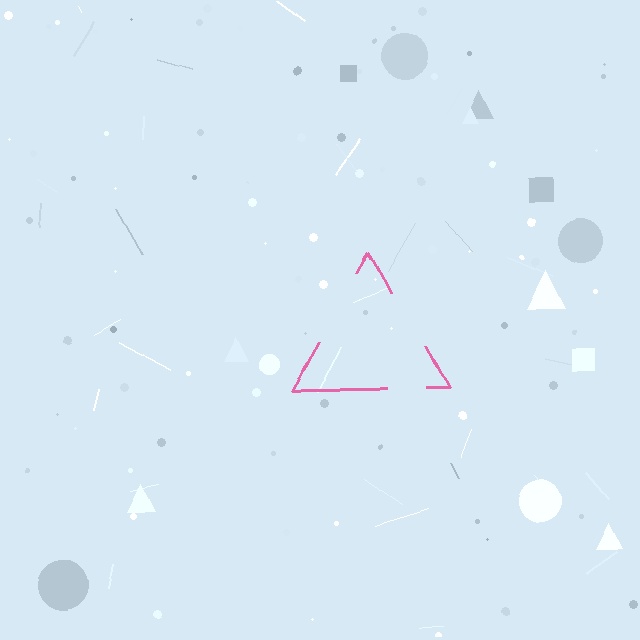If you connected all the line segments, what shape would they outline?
They would outline a triangle.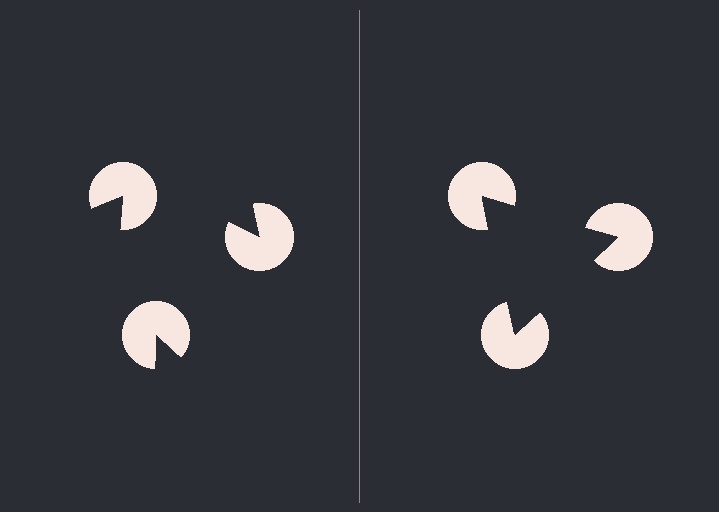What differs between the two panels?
The pac-man discs are positioned identically on both sides; only the wedge orientations differ. On the right they align to a triangle; on the left they are misaligned.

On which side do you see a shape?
An illusory triangle appears on the right side. On the left side the wedge cuts are rotated, so no coherent shape forms.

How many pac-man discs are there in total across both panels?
6 — 3 on each side.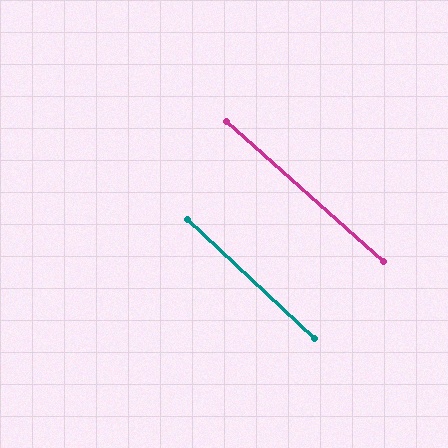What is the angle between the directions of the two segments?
Approximately 1 degree.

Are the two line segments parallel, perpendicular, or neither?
Parallel — their directions differ by only 1.3°.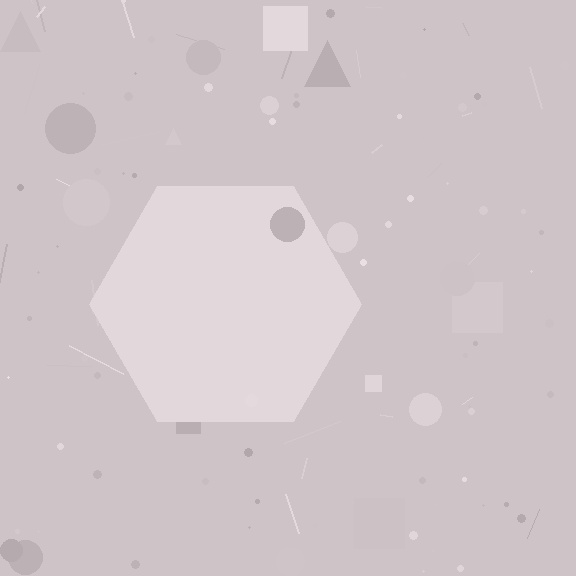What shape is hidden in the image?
A hexagon is hidden in the image.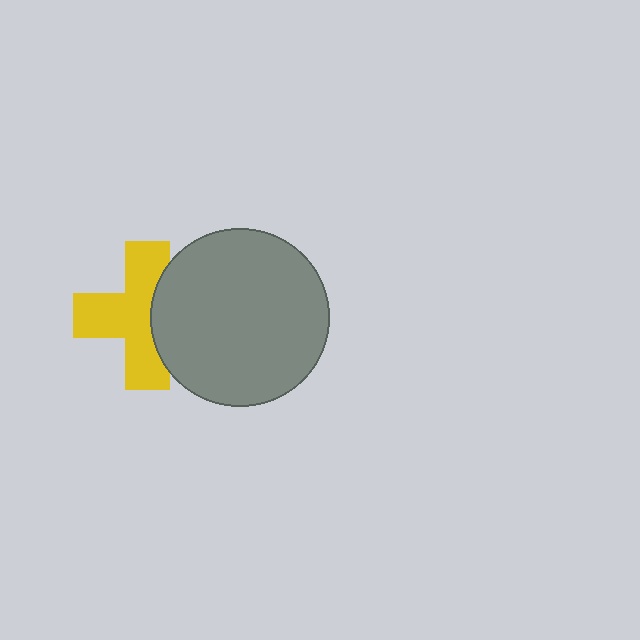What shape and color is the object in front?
The object in front is a gray circle.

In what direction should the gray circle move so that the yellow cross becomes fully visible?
The gray circle should move right. That is the shortest direction to clear the overlap and leave the yellow cross fully visible.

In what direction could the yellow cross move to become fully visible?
The yellow cross could move left. That would shift it out from behind the gray circle entirely.